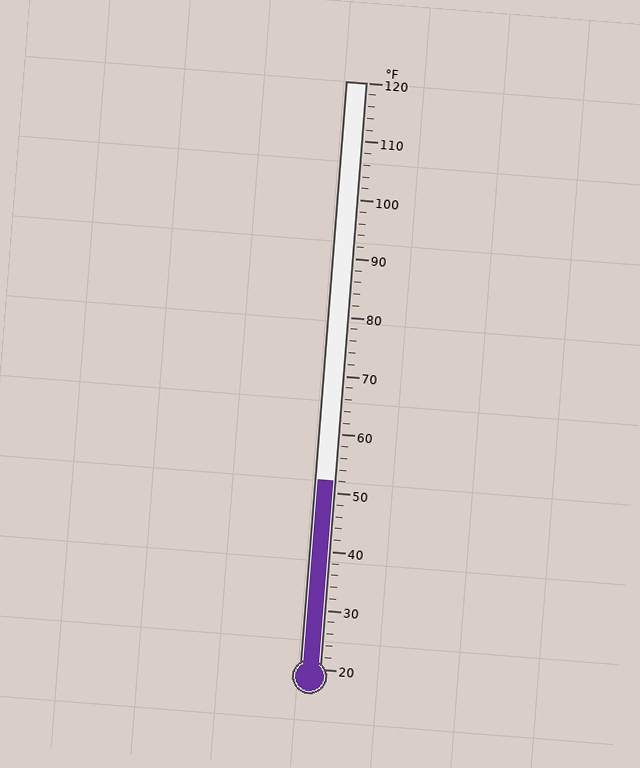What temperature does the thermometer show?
The thermometer shows approximately 52°F.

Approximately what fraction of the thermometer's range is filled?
The thermometer is filled to approximately 30% of its range.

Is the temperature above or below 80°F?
The temperature is below 80°F.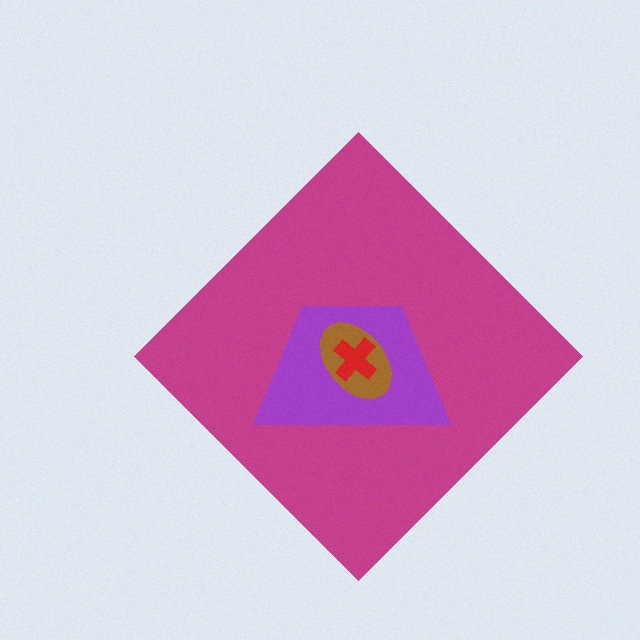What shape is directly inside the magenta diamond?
The purple trapezoid.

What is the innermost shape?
The red cross.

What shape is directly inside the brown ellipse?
The red cross.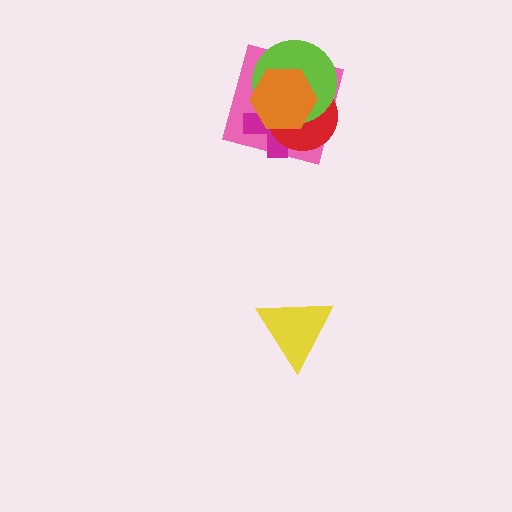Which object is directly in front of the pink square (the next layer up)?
The magenta cross is directly in front of the pink square.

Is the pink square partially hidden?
Yes, it is partially covered by another shape.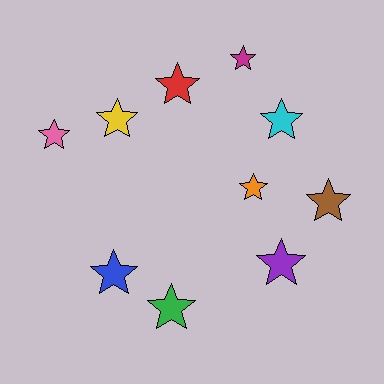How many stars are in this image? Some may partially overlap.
There are 10 stars.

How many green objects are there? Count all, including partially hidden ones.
There is 1 green object.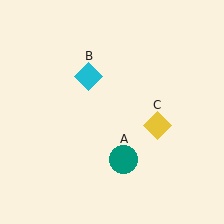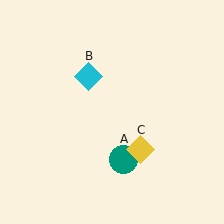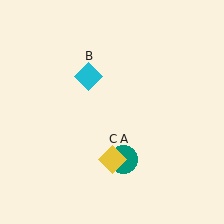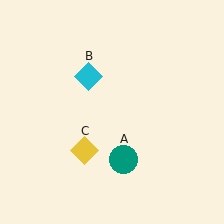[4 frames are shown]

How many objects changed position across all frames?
1 object changed position: yellow diamond (object C).